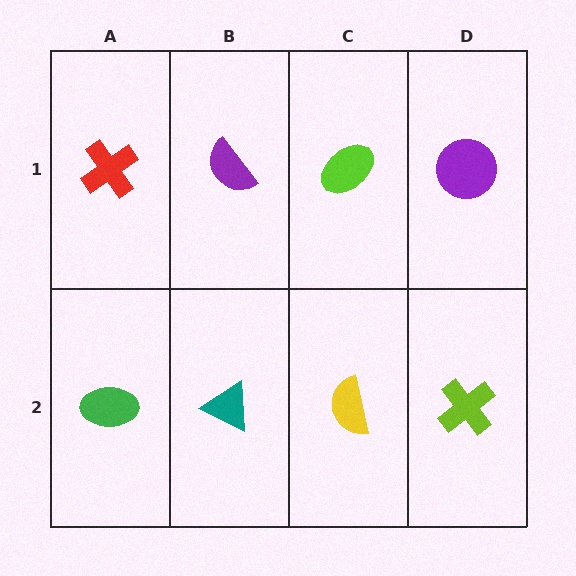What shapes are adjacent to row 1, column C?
A yellow semicircle (row 2, column C), a purple semicircle (row 1, column B), a purple circle (row 1, column D).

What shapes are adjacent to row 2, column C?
A lime ellipse (row 1, column C), a teal triangle (row 2, column B), a lime cross (row 2, column D).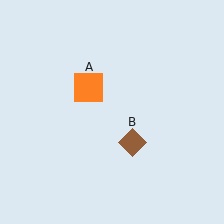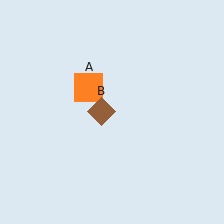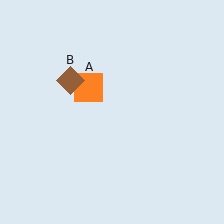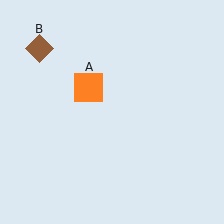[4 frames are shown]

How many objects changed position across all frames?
1 object changed position: brown diamond (object B).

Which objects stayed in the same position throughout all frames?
Orange square (object A) remained stationary.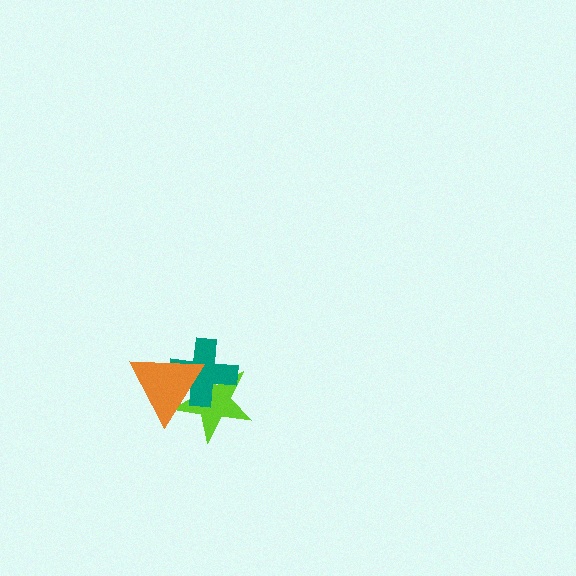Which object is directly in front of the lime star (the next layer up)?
The teal cross is directly in front of the lime star.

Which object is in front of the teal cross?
The orange triangle is in front of the teal cross.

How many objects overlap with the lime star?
2 objects overlap with the lime star.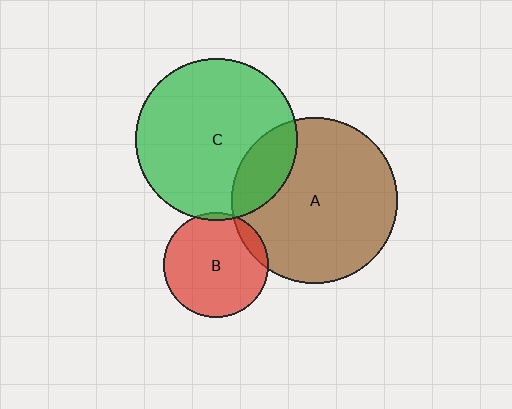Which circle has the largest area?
Circle A (brown).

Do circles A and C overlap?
Yes.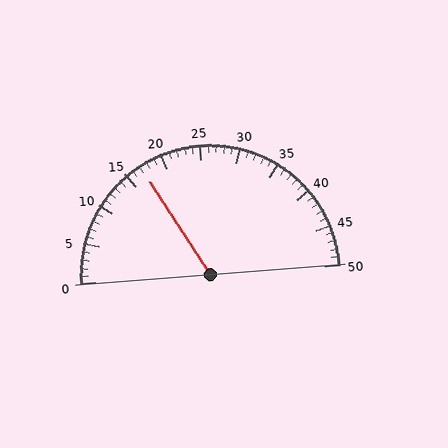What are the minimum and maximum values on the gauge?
The gauge ranges from 0 to 50.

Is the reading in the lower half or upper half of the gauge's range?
The reading is in the lower half of the range (0 to 50).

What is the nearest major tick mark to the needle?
The nearest major tick mark is 15.